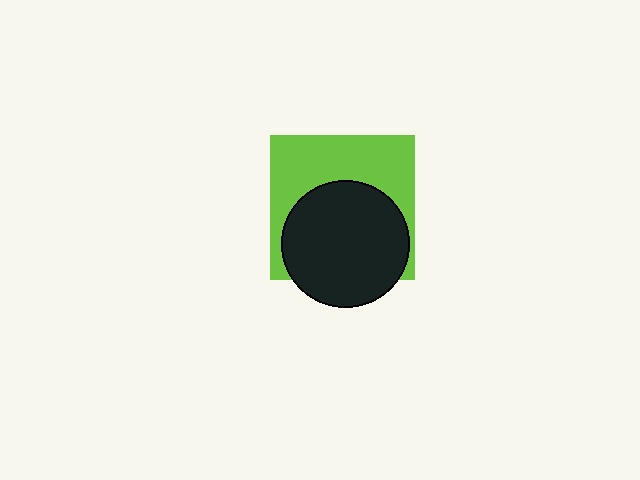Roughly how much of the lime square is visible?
About half of it is visible (roughly 49%).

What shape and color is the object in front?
The object in front is a black circle.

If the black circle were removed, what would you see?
You would see the complete lime square.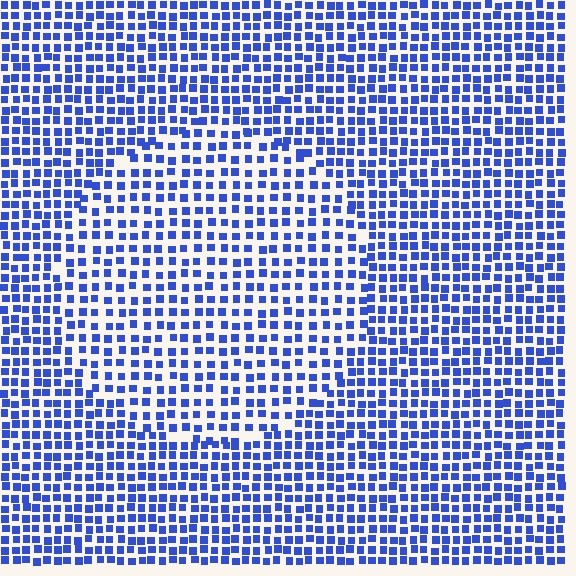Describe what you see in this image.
The image contains small blue elements arranged at two different densities. A circle-shaped region is visible where the elements are less densely packed than the surrounding area.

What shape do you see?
I see a circle.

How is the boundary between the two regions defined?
The boundary is defined by a change in element density (approximately 1.5x ratio). All elements are the same color, size, and shape.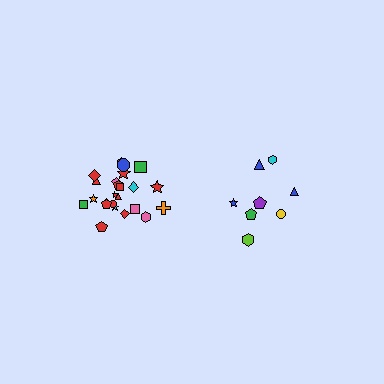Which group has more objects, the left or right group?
The left group.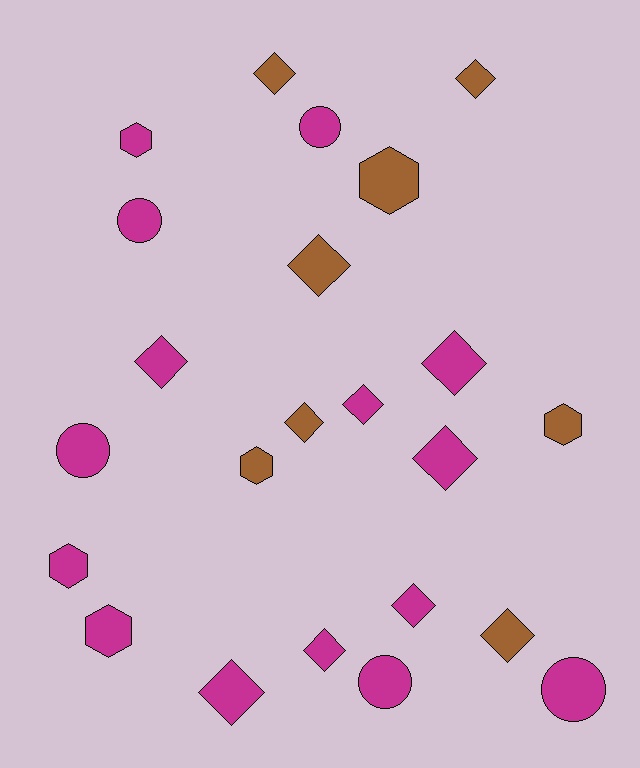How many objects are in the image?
There are 23 objects.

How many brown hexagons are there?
There are 3 brown hexagons.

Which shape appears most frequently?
Diamond, with 12 objects.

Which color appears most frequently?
Magenta, with 15 objects.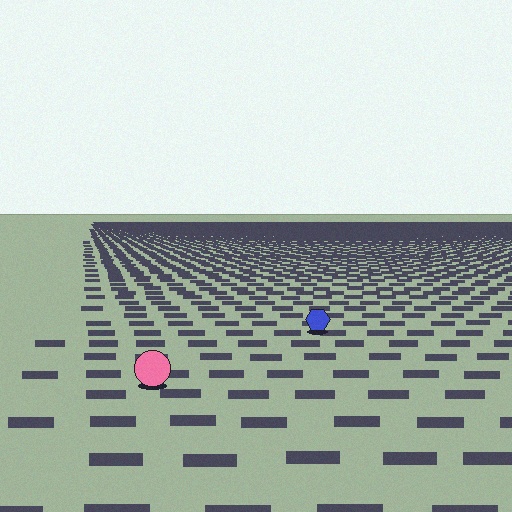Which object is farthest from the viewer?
The blue hexagon is farthest from the viewer. It appears smaller and the ground texture around it is denser.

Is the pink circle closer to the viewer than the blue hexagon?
Yes. The pink circle is closer — you can tell from the texture gradient: the ground texture is coarser near it.